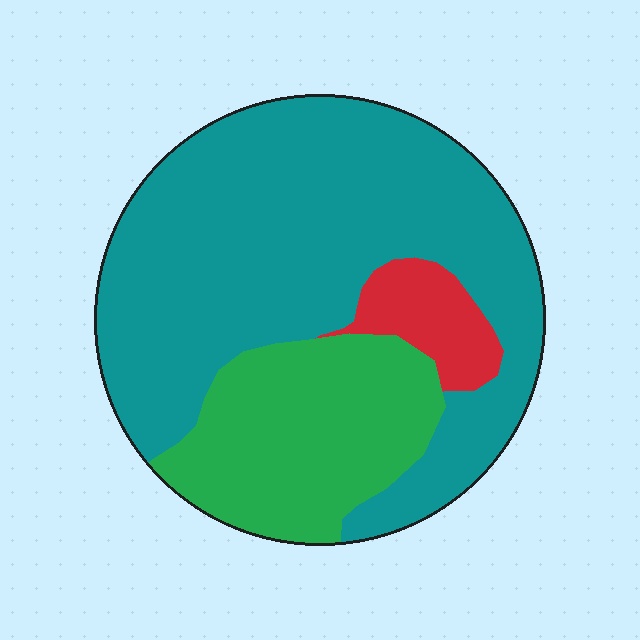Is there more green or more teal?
Teal.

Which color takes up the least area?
Red, at roughly 10%.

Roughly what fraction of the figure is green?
Green covers 26% of the figure.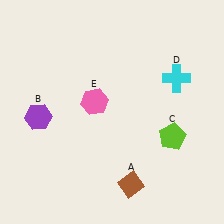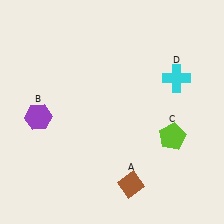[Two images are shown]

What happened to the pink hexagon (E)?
The pink hexagon (E) was removed in Image 2. It was in the top-left area of Image 1.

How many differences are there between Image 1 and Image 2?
There is 1 difference between the two images.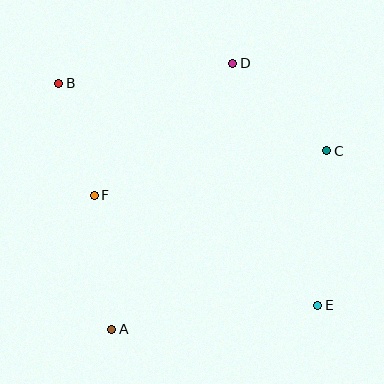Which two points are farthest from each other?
Points B and E are farthest from each other.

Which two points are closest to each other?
Points B and F are closest to each other.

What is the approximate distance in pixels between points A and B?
The distance between A and B is approximately 252 pixels.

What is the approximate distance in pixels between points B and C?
The distance between B and C is approximately 277 pixels.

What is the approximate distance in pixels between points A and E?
The distance between A and E is approximately 208 pixels.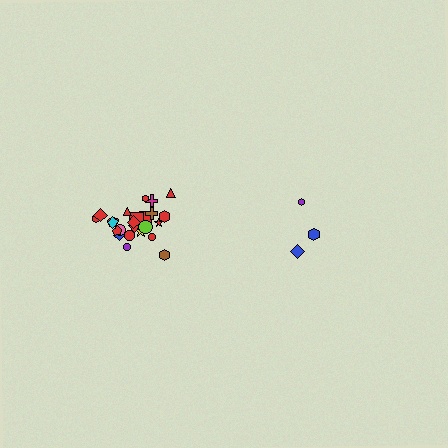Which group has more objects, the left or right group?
The left group.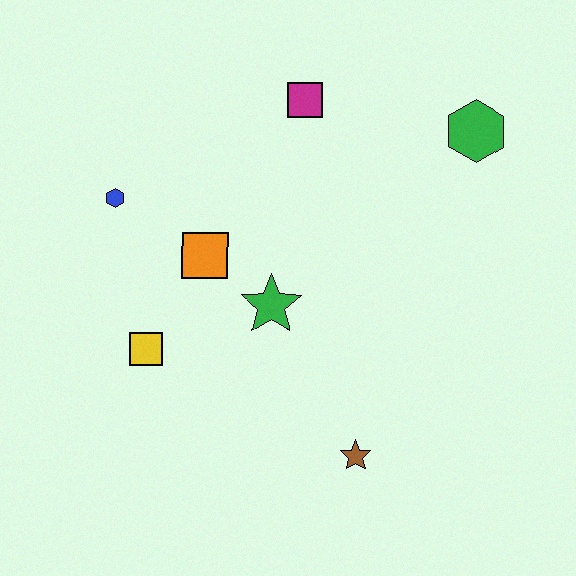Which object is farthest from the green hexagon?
The yellow square is farthest from the green hexagon.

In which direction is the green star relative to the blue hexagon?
The green star is to the right of the blue hexagon.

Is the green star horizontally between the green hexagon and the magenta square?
No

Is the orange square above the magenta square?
No